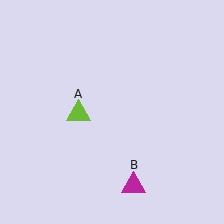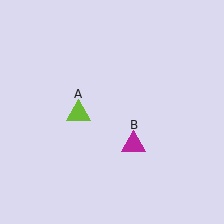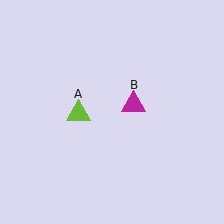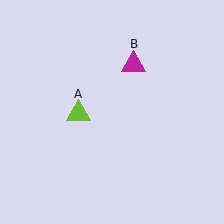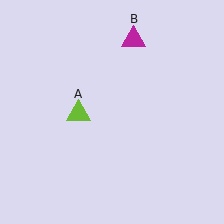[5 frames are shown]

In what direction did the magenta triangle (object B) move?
The magenta triangle (object B) moved up.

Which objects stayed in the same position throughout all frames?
Lime triangle (object A) remained stationary.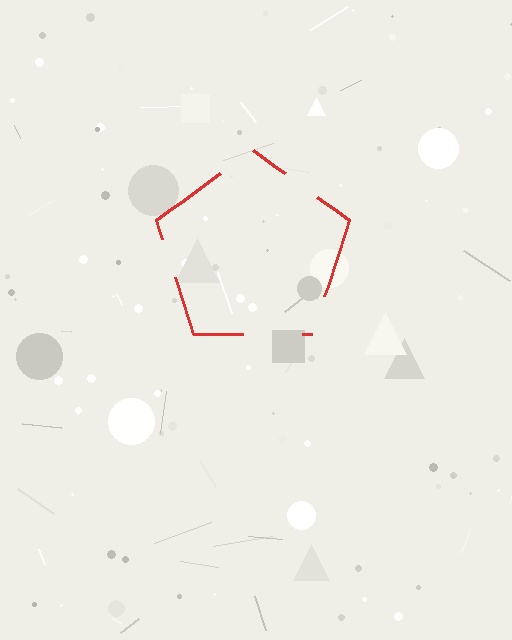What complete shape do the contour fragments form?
The contour fragments form a pentagon.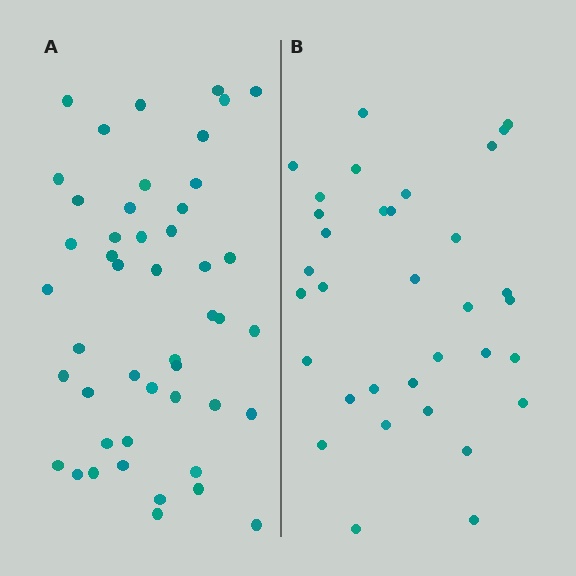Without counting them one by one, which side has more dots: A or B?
Region A (the left region) has more dots.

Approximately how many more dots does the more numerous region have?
Region A has approximately 15 more dots than region B.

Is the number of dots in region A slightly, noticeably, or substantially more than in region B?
Region A has noticeably more, but not dramatically so. The ratio is roughly 1.4 to 1.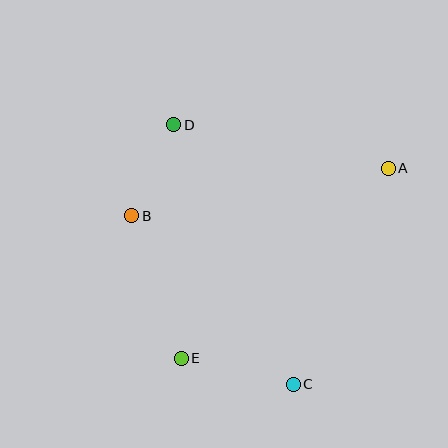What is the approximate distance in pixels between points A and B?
The distance between A and B is approximately 260 pixels.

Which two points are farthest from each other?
Points C and D are farthest from each other.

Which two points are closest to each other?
Points B and D are closest to each other.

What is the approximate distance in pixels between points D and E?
The distance between D and E is approximately 234 pixels.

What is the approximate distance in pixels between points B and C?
The distance between B and C is approximately 233 pixels.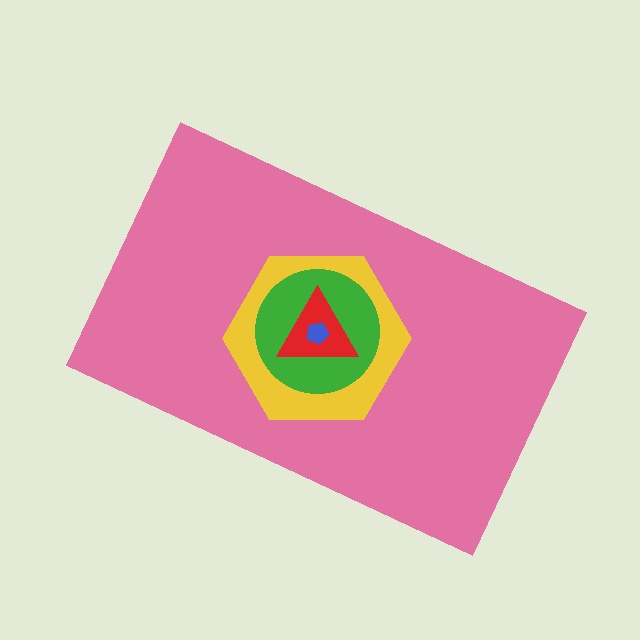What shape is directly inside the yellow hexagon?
The green circle.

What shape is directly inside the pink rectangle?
The yellow hexagon.